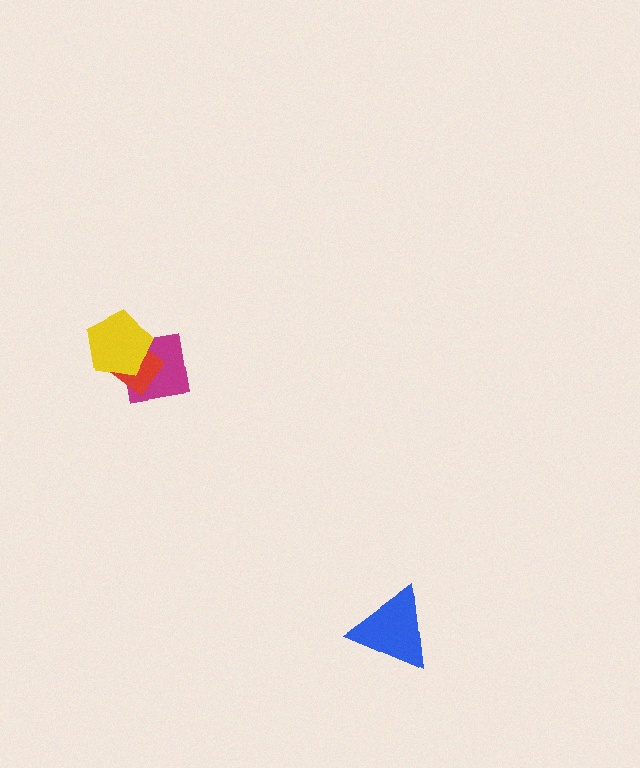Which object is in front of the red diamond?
The yellow pentagon is in front of the red diamond.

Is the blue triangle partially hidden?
No, no other shape covers it.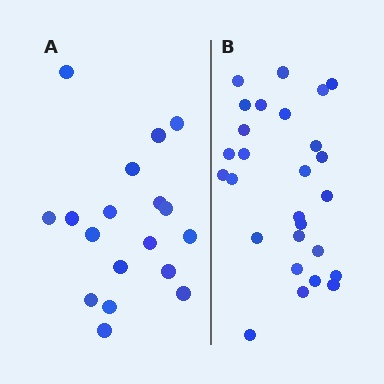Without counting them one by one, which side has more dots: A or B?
Region B (the right region) has more dots.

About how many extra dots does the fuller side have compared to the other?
Region B has roughly 8 or so more dots than region A.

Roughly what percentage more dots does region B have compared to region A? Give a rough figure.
About 50% more.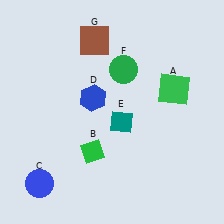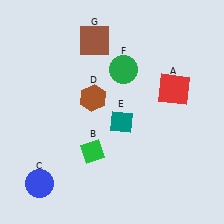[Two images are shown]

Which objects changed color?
A changed from green to red. D changed from blue to brown.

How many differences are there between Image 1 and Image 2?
There are 2 differences between the two images.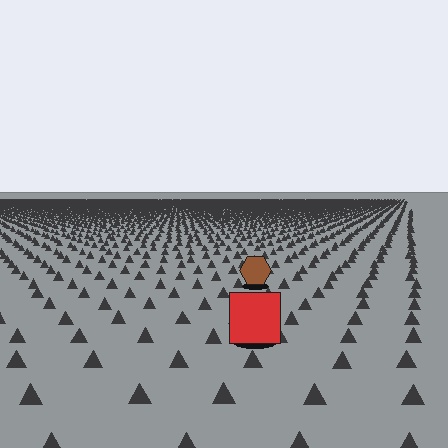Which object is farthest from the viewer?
The brown hexagon is farthest from the viewer. It appears smaller and the ground texture around it is denser.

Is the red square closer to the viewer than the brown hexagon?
Yes. The red square is closer — you can tell from the texture gradient: the ground texture is coarser near it.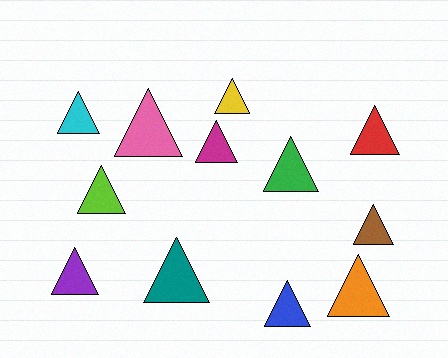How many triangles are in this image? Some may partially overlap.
There are 12 triangles.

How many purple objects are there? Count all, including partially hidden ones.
There is 1 purple object.